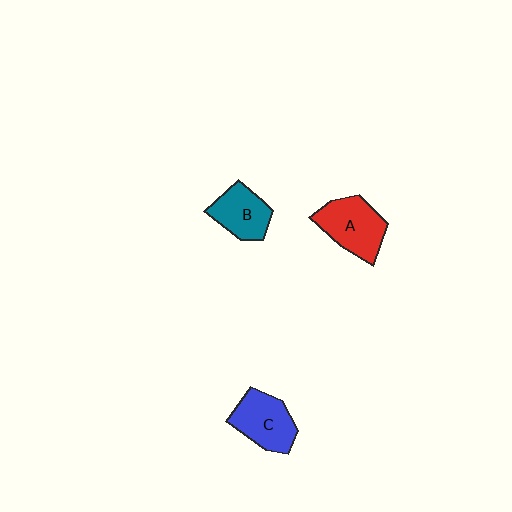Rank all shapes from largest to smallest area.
From largest to smallest: A (red), C (blue), B (teal).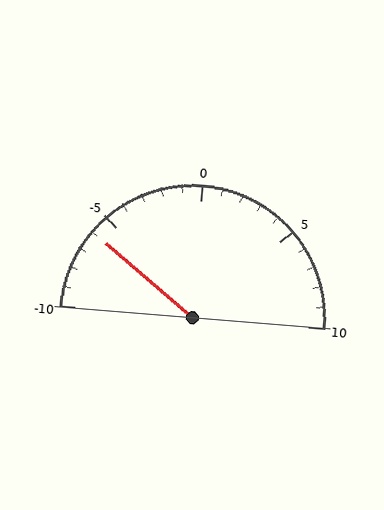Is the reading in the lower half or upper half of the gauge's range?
The reading is in the lower half of the range (-10 to 10).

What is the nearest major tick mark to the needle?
The nearest major tick mark is -5.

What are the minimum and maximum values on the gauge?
The gauge ranges from -10 to 10.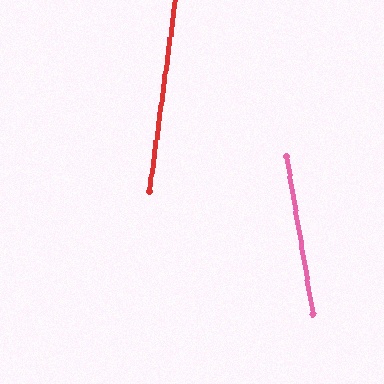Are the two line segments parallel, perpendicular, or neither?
Neither parallel nor perpendicular — they differ by about 17°.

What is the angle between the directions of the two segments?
Approximately 17 degrees.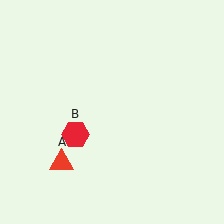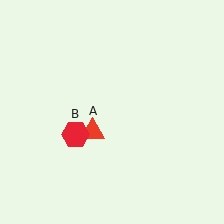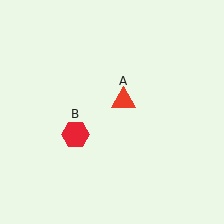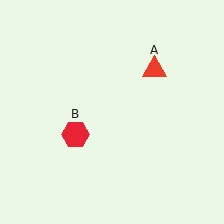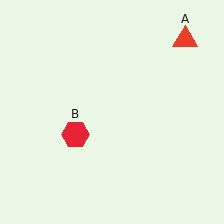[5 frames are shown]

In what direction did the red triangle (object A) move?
The red triangle (object A) moved up and to the right.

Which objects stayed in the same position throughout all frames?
Red hexagon (object B) remained stationary.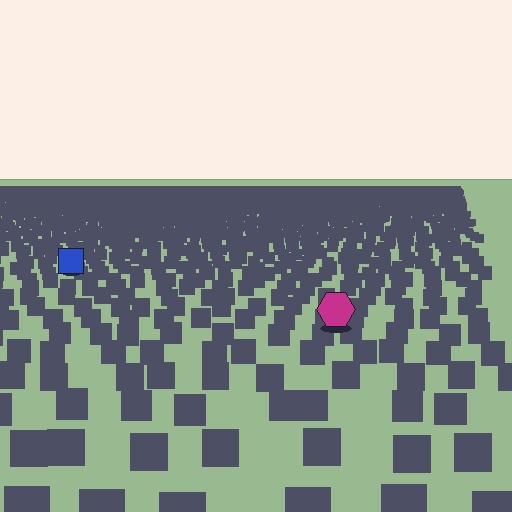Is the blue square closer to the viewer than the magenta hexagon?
No. The magenta hexagon is closer — you can tell from the texture gradient: the ground texture is coarser near it.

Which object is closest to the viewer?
The magenta hexagon is closest. The texture marks near it are larger and more spread out.